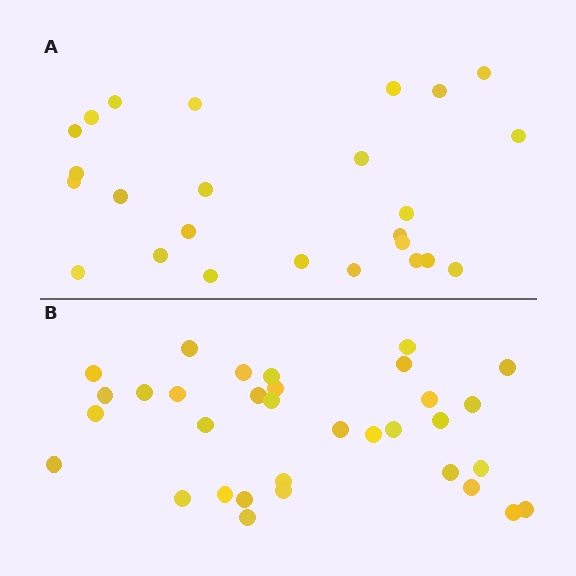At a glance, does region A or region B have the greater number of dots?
Region B (the bottom region) has more dots.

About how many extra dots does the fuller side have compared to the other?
Region B has roughly 8 or so more dots than region A.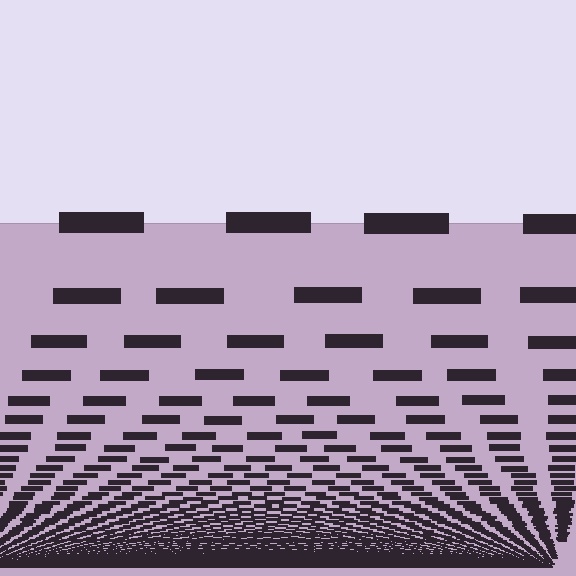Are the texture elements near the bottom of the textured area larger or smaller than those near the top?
Smaller. The gradient is inverted — elements near the bottom are smaller and denser.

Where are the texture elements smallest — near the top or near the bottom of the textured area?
Near the bottom.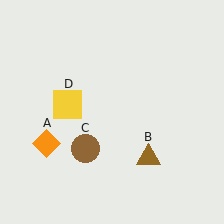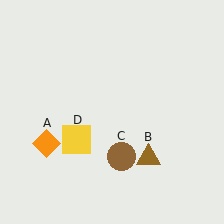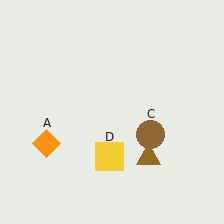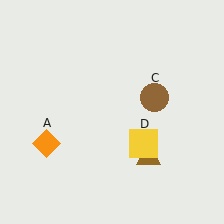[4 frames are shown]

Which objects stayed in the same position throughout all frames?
Orange diamond (object A) and brown triangle (object B) remained stationary.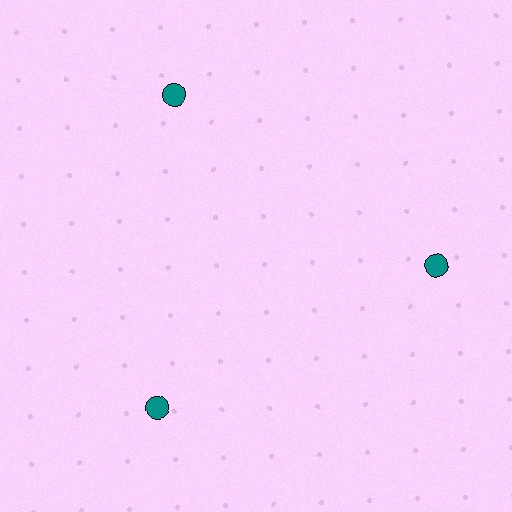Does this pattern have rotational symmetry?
Yes, this pattern has 3-fold rotational symmetry. It looks the same after rotating 120 degrees around the center.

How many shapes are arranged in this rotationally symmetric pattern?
There are 3 shapes, arranged in 3 groups of 1.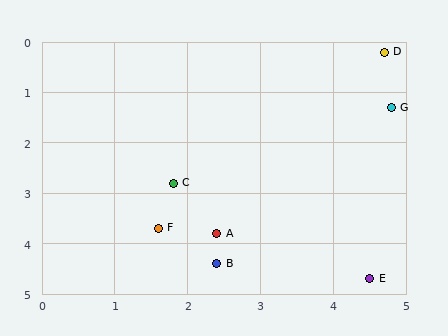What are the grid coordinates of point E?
Point E is at approximately (4.5, 4.7).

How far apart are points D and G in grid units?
Points D and G are about 1.1 grid units apart.